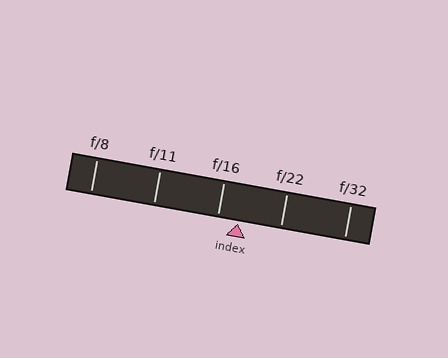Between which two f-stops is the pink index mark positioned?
The index mark is between f/16 and f/22.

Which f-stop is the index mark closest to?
The index mark is closest to f/16.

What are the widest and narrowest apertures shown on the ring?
The widest aperture shown is f/8 and the narrowest is f/32.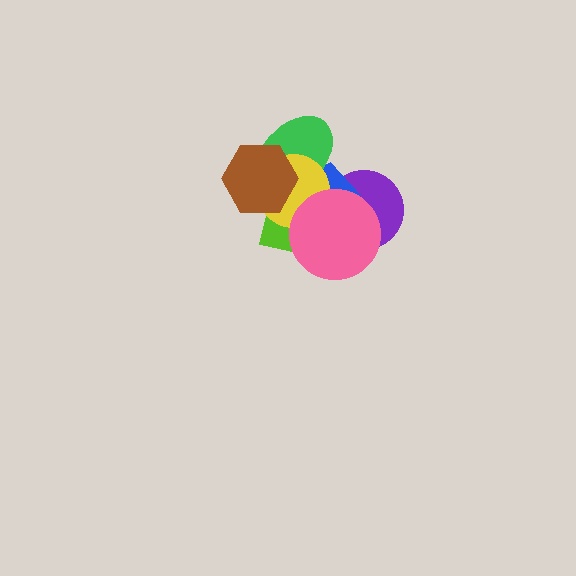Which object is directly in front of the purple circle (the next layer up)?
The blue pentagon is directly in front of the purple circle.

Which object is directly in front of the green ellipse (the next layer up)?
The lime square is directly in front of the green ellipse.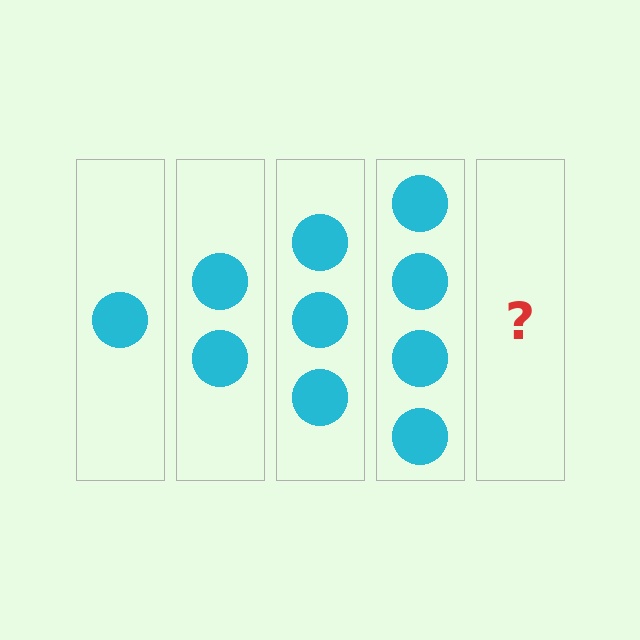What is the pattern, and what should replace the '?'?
The pattern is that each step adds one more circle. The '?' should be 5 circles.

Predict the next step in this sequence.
The next step is 5 circles.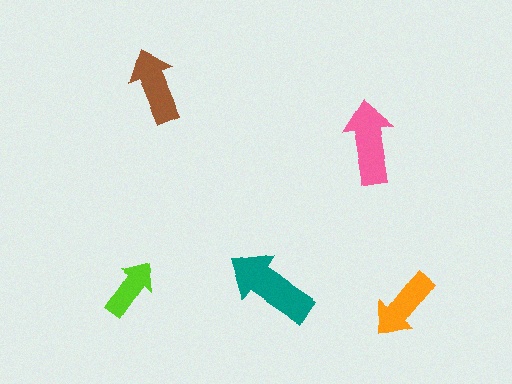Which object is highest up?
The brown arrow is topmost.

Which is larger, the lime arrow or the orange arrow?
The orange one.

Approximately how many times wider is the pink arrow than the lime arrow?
About 1.5 times wider.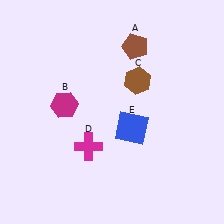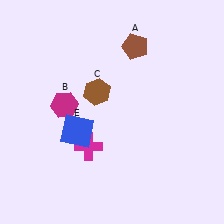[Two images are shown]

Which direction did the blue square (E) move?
The blue square (E) moved left.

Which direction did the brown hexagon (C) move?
The brown hexagon (C) moved left.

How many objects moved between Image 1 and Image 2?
2 objects moved between the two images.